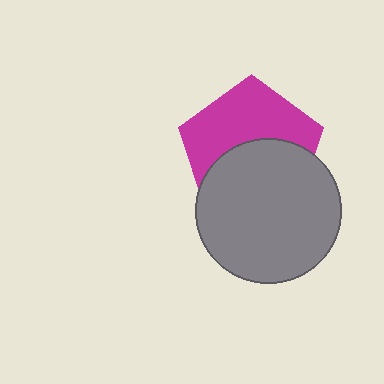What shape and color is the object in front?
The object in front is a gray circle.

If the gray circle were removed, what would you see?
You would see the complete magenta pentagon.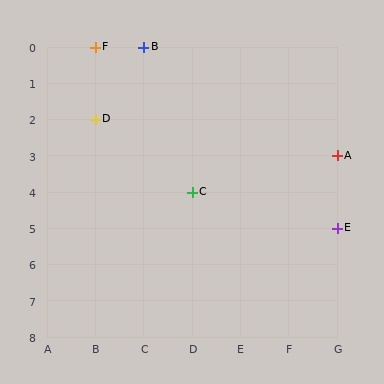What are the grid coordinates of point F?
Point F is at grid coordinates (B, 0).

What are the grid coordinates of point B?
Point B is at grid coordinates (C, 0).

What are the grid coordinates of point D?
Point D is at grid coordinates (B, 2).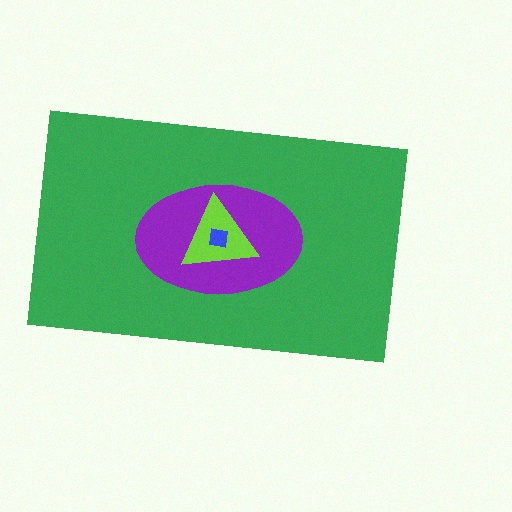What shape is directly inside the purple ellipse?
The lime triangle.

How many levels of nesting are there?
4.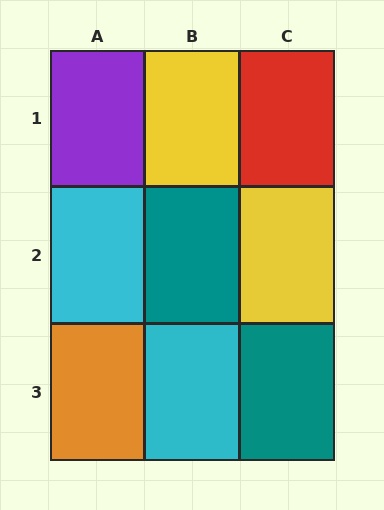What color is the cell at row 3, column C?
Teal.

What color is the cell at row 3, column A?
Orange.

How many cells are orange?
1 cell is orange.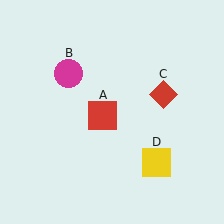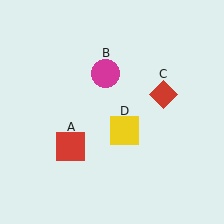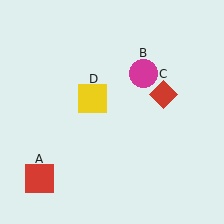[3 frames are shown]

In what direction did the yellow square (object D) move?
The yellow square (object D) moved up and to the left.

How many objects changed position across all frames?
3 objects changed position: red square (object A), magenta circle (object B), yellow square (object D).